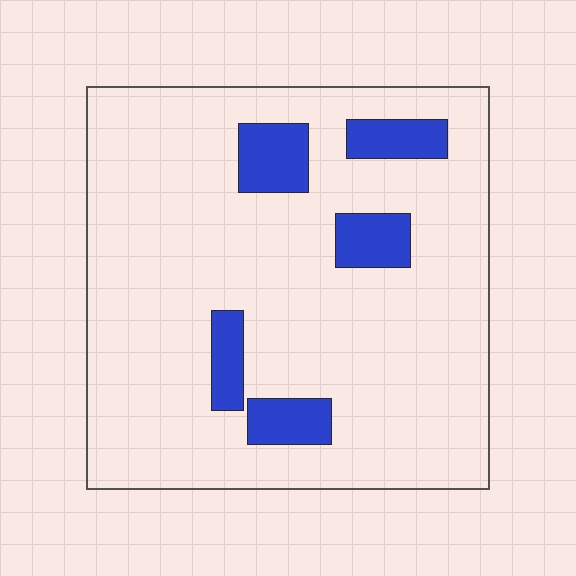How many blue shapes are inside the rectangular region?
5.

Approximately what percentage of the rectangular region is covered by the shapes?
Approximately 15%.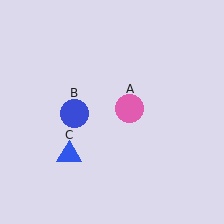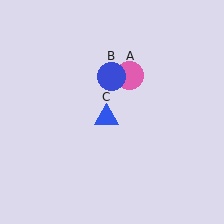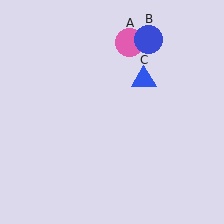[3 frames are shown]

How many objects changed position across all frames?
3 objects changed position: pink circle (object A), blue circle (object B), blue triangle (object C).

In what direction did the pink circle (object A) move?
The pink circle (object A) moved up.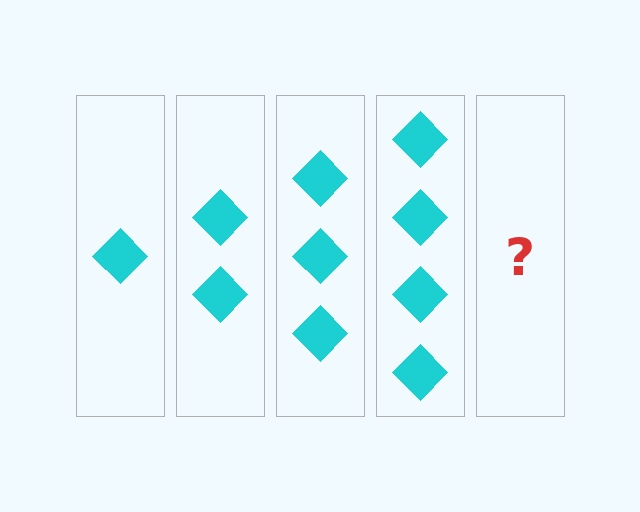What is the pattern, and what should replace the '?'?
The pattern is that each step adds one more diamond. The '?' should be 5 diamonds.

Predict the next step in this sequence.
The next step is 5 diamonds.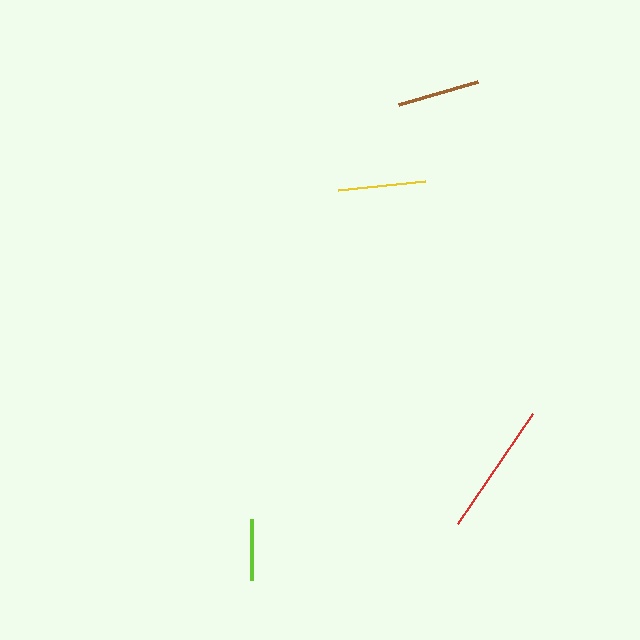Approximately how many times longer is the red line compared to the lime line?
The red line is approximately 2.2 times the length of the lime line.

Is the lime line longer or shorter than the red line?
The red line is longer than the lime line.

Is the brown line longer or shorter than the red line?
The red line is longer than the brown line.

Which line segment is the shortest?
The lime line is the shortest at approximately 61 pixels.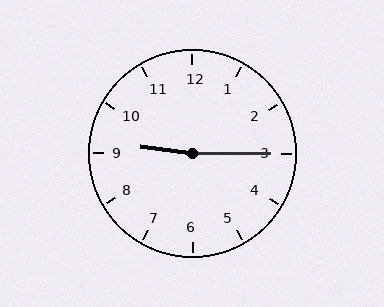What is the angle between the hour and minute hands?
Approximately 172 degrees.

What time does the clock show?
9:15.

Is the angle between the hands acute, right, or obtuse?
It is obtuse.